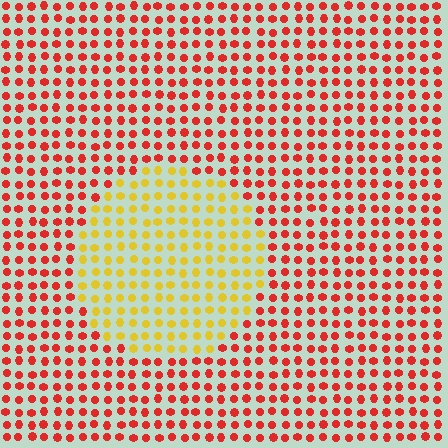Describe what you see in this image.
The image is filled with small red elements in a uniform arrangement. A circle-shaped region is visible where the elements are tinted to a slightly different hue, forming a subtle color boundary.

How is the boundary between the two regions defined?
The boundary is defined purely by a slight shift in hue (about 51 degrees). Spacing, size, and orientation are identical on both sides.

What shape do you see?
I see a circle.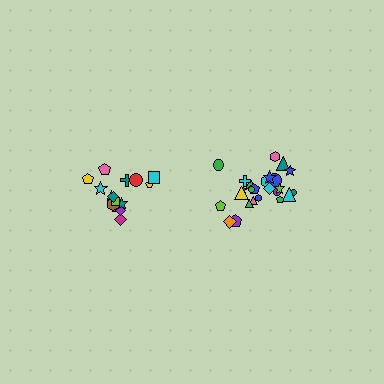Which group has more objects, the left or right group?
The right group.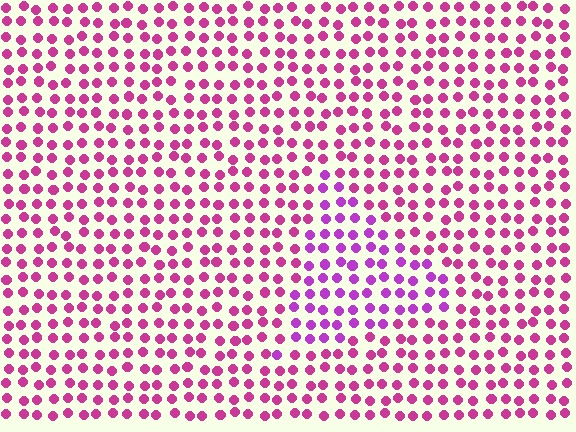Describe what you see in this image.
The image is filled with small magenta elements in a uniform arrangement. A triangle-shaped region is visible where the elements are tinted to a slightly different hue, forming a subtle color boundary.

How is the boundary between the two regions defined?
The boundary is defined purely by a slight shift in hue (about 29 degrees). Spacing, size, and orientation are identical on both sides.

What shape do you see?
I see a triangle.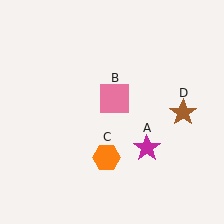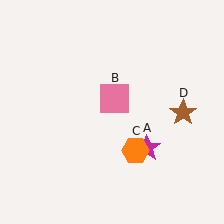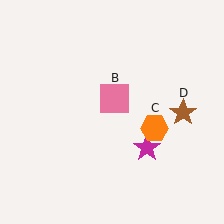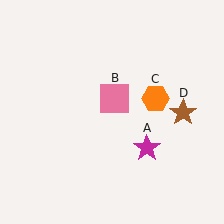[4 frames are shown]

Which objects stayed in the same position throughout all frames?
Magenta star (object A) and pink square (object B) and brown star (object D) remained stationary.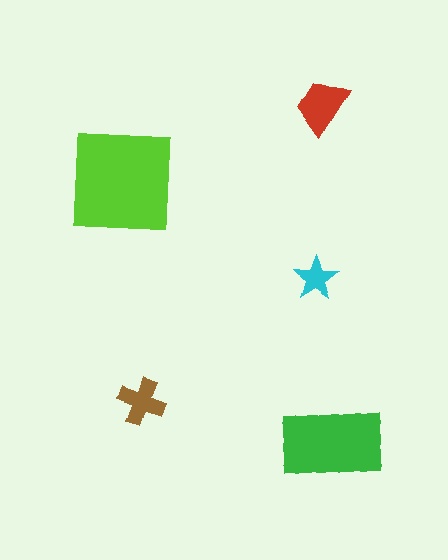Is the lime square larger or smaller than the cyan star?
Larger.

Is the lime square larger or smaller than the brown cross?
Larger.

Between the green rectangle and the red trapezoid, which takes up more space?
The green rectangle.